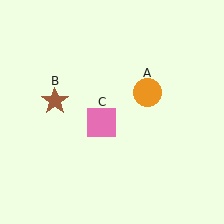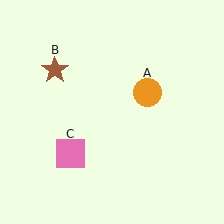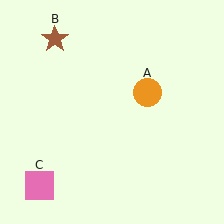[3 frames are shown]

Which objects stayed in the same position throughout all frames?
Orange circle (object A) remained stationary.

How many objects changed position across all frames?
2 objects changed position: brown star (object B), pink square (object C).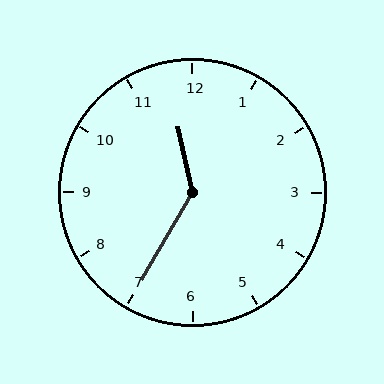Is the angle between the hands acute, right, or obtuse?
It is obtuse.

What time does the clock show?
11:35.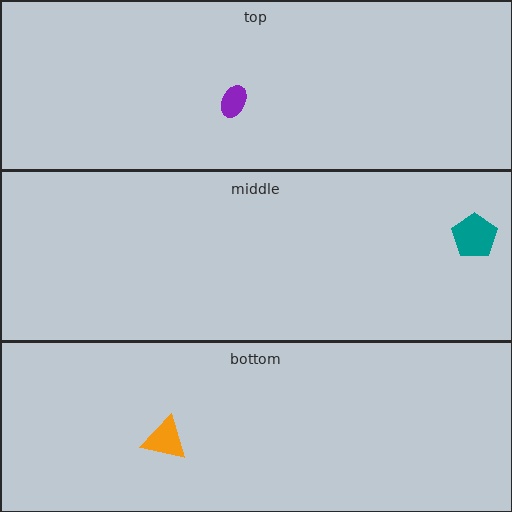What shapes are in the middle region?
The teal pentagon.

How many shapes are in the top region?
1.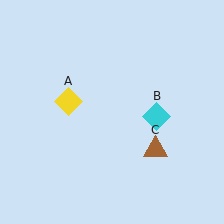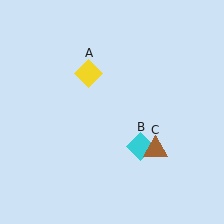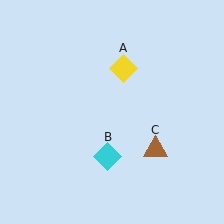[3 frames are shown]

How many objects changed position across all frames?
2 objects changed position: yellow diamond (object A), cyan diamond (object B).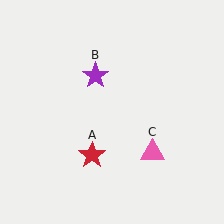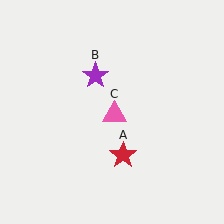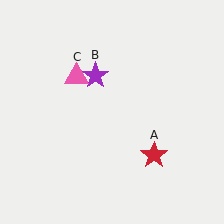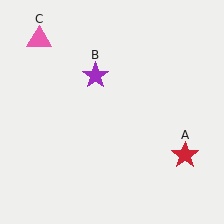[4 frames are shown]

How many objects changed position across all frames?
2 objects changed position: red star (object A), pink triangle (object C).